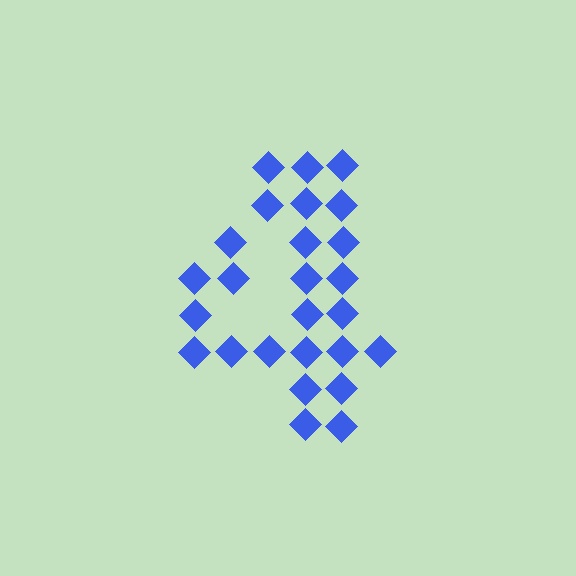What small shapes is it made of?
It is made of small diamonds.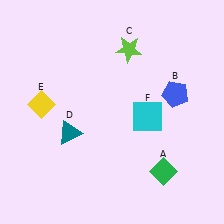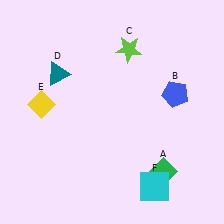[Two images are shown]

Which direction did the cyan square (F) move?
The cyan square (F) moved down.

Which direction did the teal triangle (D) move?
The teal triangle (D) moved up.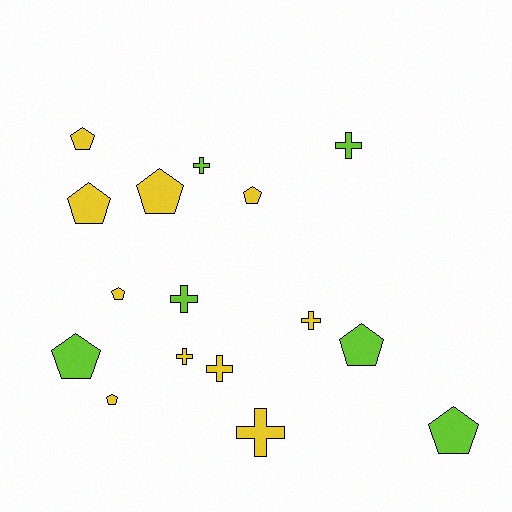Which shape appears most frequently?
Pentagon, with 9 objects.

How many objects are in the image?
There are 16 objects.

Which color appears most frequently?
Yellow, with 10 objects.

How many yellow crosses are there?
There are 4 yellow crosses.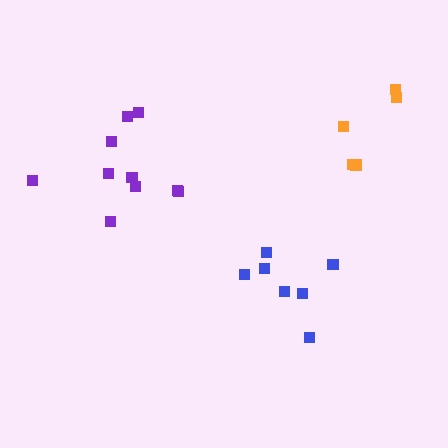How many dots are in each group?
Group 1: 5 dots, Group 2: 7 dots, Group 3: 10 dots (22 total).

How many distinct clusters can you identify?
There are 3 distinct clusters.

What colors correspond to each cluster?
The clusters are colored: orange, blue, purple.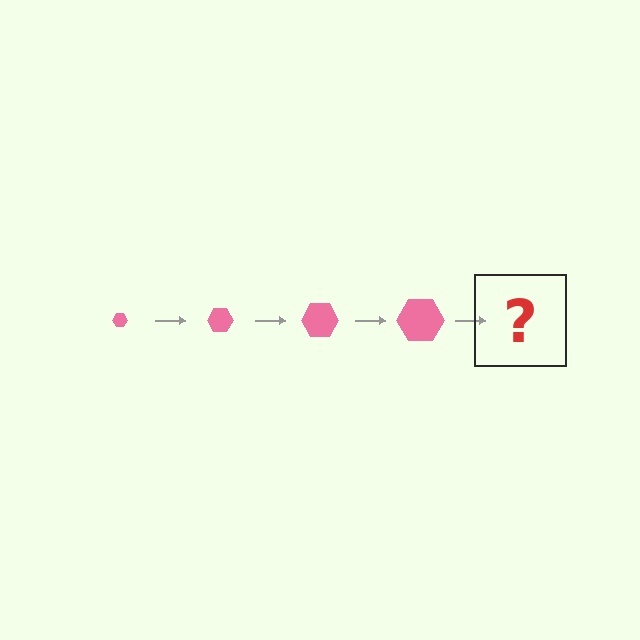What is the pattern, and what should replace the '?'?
The pattern is that the hexagon gets progressively larger each step. The '?' should be a pink hexagon, larger than the previous one.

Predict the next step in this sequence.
The next step is a pink hexagon, larger than the previous one.